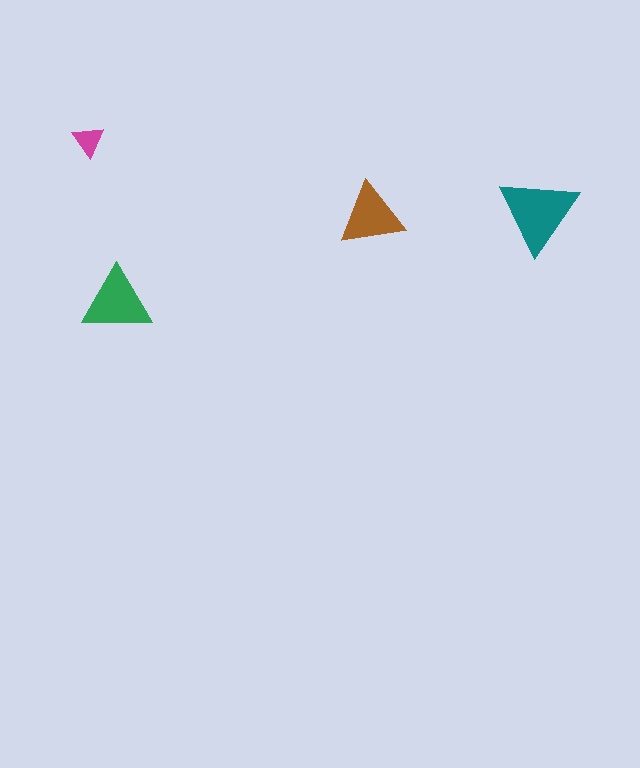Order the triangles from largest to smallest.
the teal one, the green one, the brown one, the magenta one.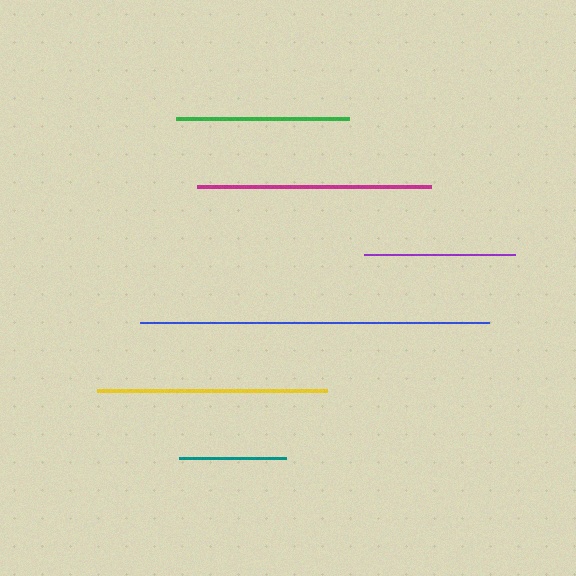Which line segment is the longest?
The blue line is the longest at approximately 349 pixels.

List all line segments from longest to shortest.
From longest to shortest: blue, magenta, yellow, green, purple, teal.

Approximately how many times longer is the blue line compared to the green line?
The blue line is approximately 2.0 times the length of the green line.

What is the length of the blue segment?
The blue segment is approximately 349 pixels long.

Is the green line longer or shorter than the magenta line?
The magenta line is longer than the green line.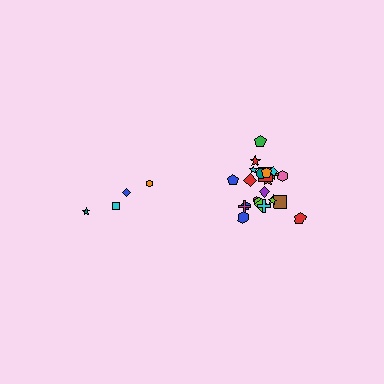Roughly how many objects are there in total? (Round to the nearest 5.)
Roughly 30 objects in total.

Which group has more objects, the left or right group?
The right group.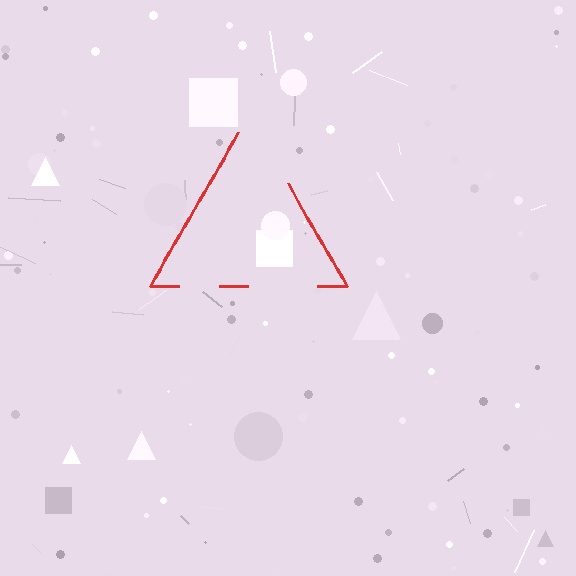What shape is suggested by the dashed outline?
The dashed outline suggests a triangle.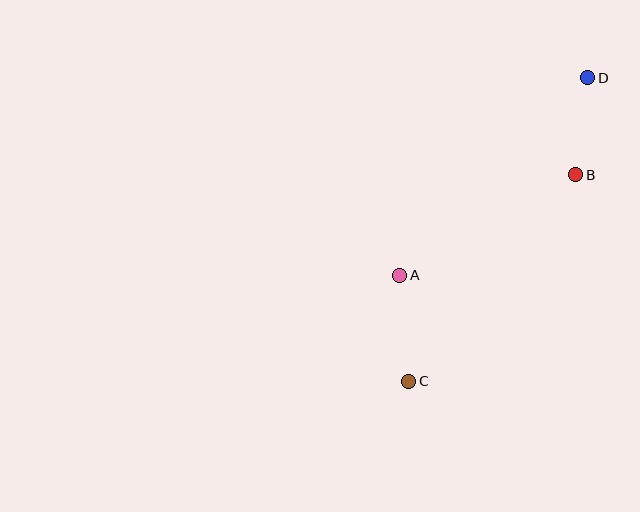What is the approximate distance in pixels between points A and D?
The distance between A and D is approximately 273 pixels.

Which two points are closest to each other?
Points B and D are closest to each other.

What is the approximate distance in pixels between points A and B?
The distance between A and B is approximately 203 pixels.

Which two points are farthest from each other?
Points C and D are farthest from each other.